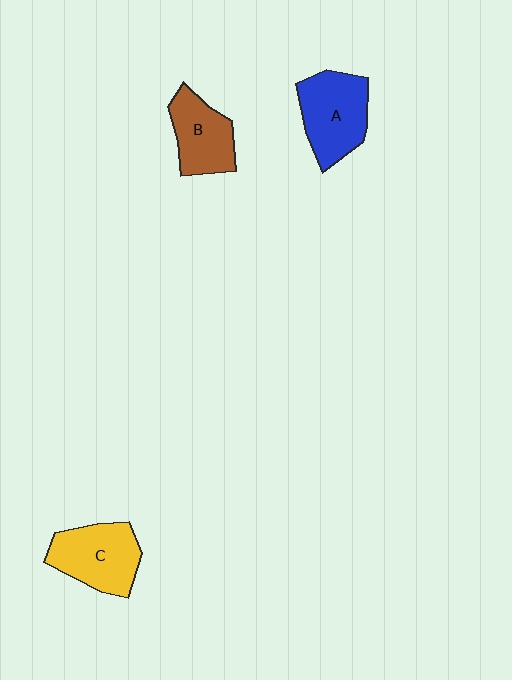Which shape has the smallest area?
Shape B (brown).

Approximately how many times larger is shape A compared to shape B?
Approximately 1.2 times.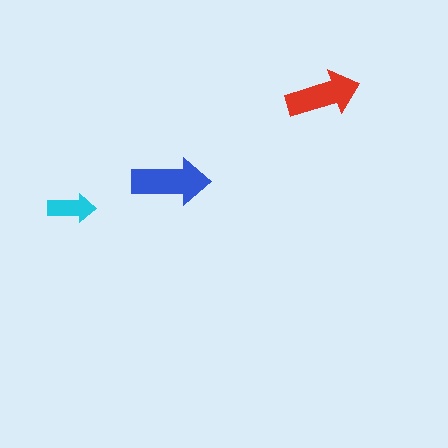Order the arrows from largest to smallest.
the blue one, the red one, the cyan one.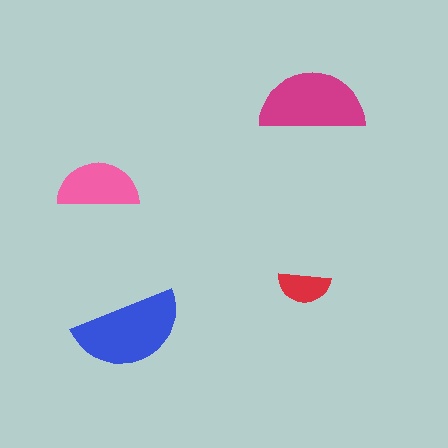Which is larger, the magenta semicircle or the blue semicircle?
The blue one.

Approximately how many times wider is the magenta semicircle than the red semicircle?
About 2 times wider.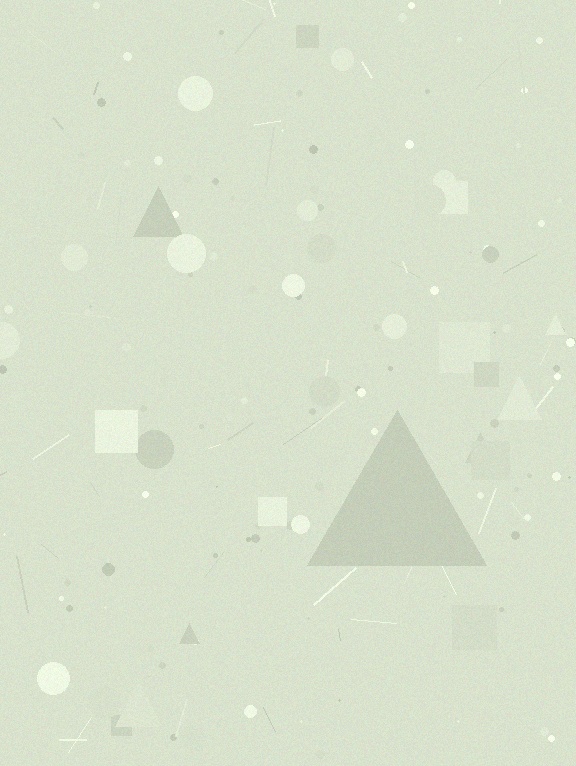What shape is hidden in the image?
A triangle is hidden in the image.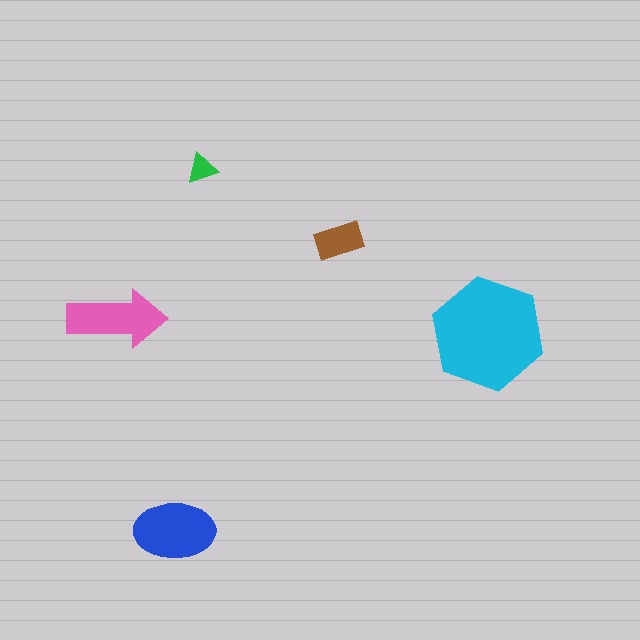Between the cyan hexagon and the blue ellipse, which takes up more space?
The cyan hexagon.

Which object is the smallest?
The green triangle.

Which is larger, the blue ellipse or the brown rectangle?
The blue ellipse.